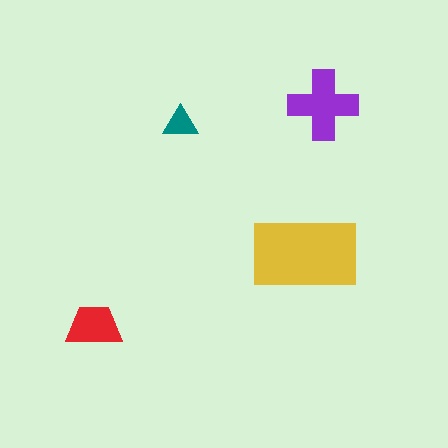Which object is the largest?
The yellow rectangle.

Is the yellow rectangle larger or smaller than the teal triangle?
Larger.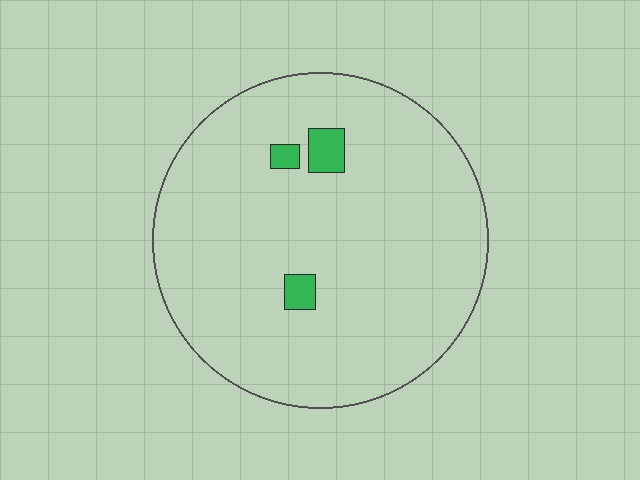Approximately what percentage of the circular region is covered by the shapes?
Approximately 5%.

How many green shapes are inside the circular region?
3.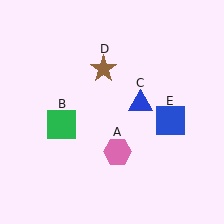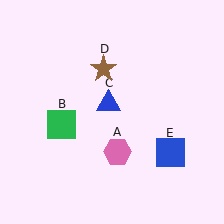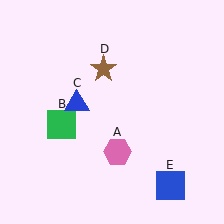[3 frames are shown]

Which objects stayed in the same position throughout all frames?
Pink hexagon (object A) and green square (object B) and brown star (object D) remained stationary.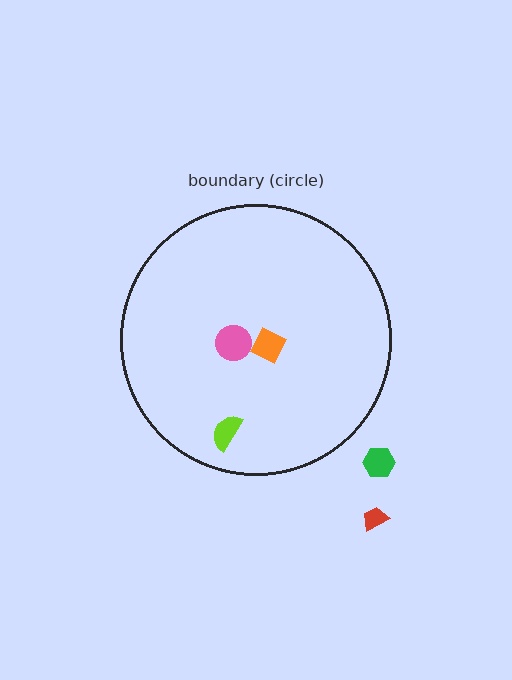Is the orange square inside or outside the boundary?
Inside.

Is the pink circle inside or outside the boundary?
Inside.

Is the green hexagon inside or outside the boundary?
Outside.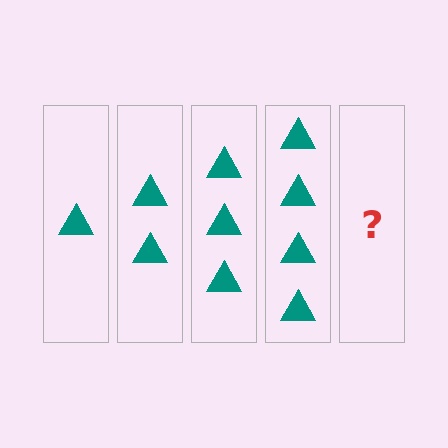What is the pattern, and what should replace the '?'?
The pattern is that each step adds one more triangle. The '?' should be 5 triangles.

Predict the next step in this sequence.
The next step is 5 triangles.